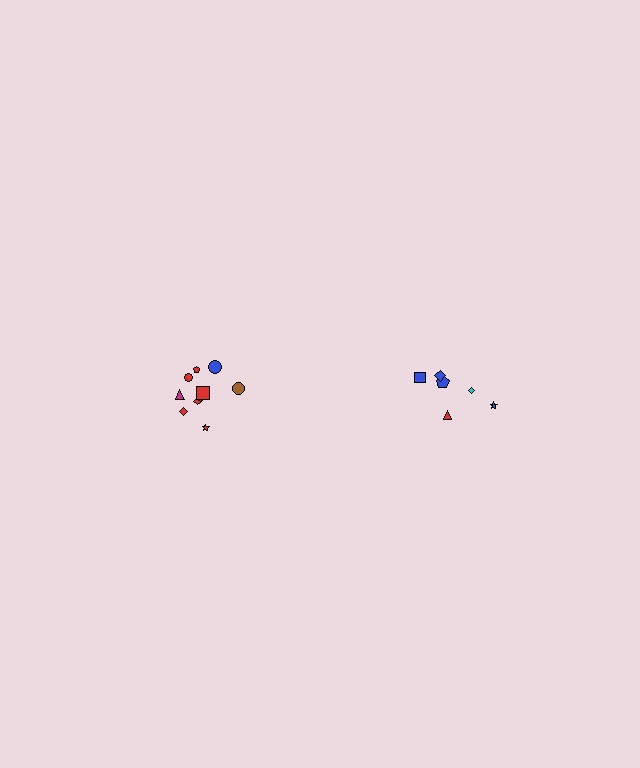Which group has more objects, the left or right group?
The left group.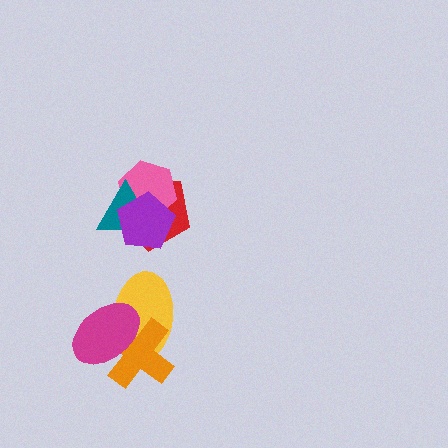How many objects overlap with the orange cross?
2 objects overlap with the orange cross.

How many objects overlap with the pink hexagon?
3 objects overlap with the pink hexagon.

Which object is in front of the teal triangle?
The purple pentagon is in front of the teal triangle.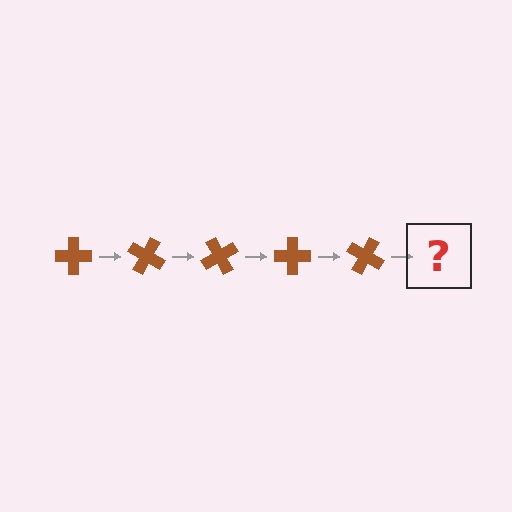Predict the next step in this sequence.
The next step is a brown cross rotated 150 degrees.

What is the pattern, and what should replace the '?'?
The pattern is that the cross rotates 30 degrees each step. The '?' should be a brown cross rotated 150 degrees.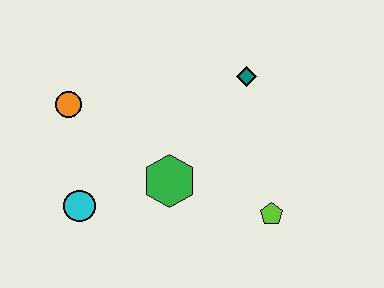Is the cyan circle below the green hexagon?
Yes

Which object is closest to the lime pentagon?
The green hexagon is closest to the lime pentagon.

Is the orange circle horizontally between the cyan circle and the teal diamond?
No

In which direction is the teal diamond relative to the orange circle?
The teal diamond is to the right of the orange circle.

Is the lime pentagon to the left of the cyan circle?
No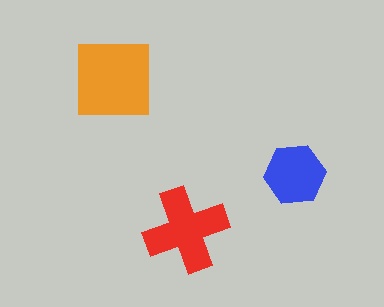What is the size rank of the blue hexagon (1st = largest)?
3rd.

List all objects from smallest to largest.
The blue hexagon, the red cross, the orange square.